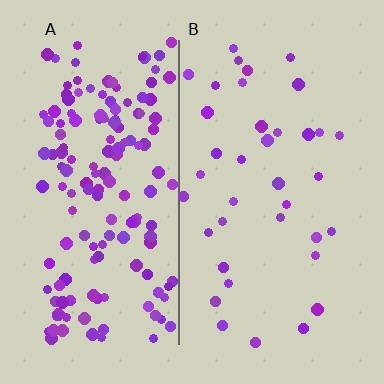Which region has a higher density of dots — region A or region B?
A (the left).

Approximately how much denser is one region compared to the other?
Approximately 4.2× — region A over region B.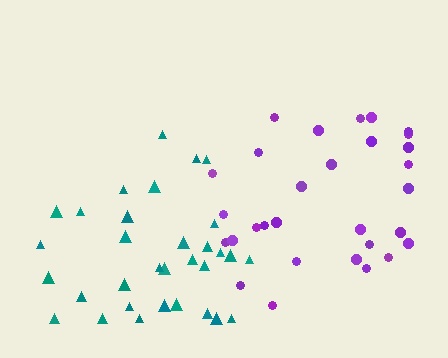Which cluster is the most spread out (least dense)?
Purple.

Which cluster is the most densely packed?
Teal.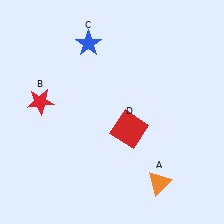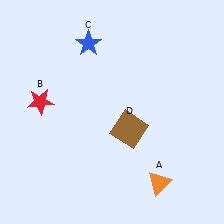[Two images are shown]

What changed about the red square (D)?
In Image 1, D is red. In Image 2, it changed to brown.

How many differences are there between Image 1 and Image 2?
There is 1 difference between the two images.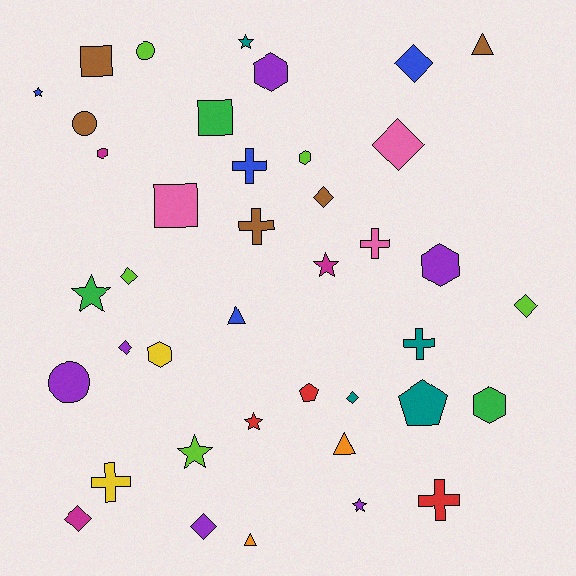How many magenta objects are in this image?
There are 3 magenta objects.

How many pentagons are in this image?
There are 2 pentagons.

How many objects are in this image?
There are 40 objects.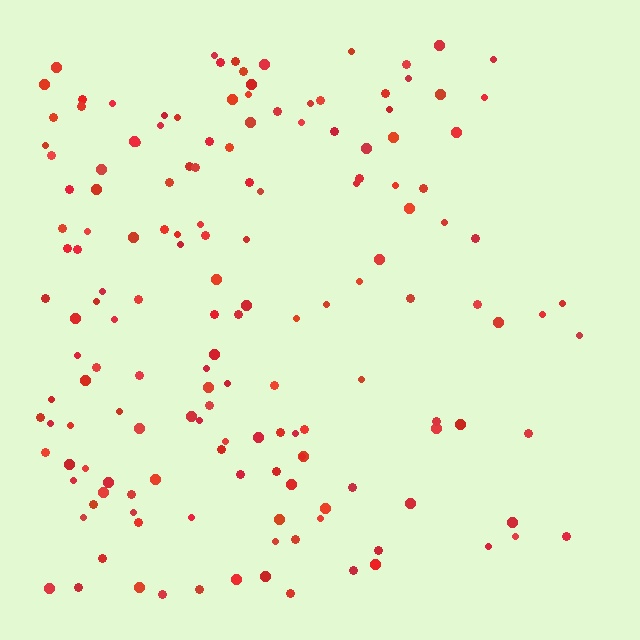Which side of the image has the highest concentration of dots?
The left.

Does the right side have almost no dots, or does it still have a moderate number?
Still a moderate number, just noticeably fewer than the left.